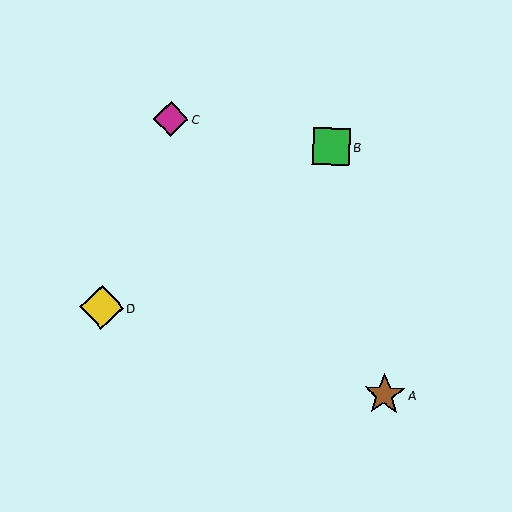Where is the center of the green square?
The center of the green square is at (332, 147).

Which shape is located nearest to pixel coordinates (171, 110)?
The magenta diamond (labeled C) at (171, 119) is nearest to that location.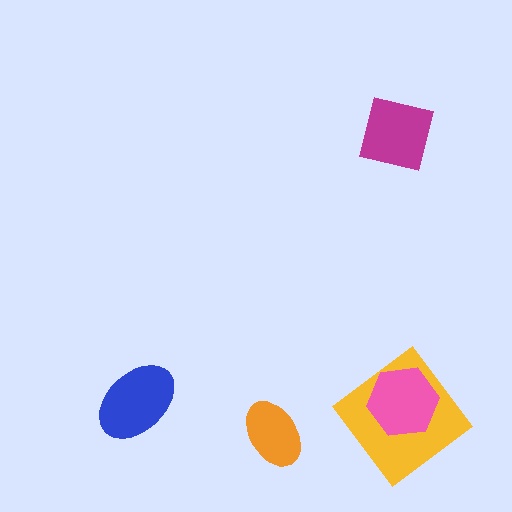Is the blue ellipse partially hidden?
No, no other shape covers it.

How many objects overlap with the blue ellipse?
0 objects overlap with the blue ellipse.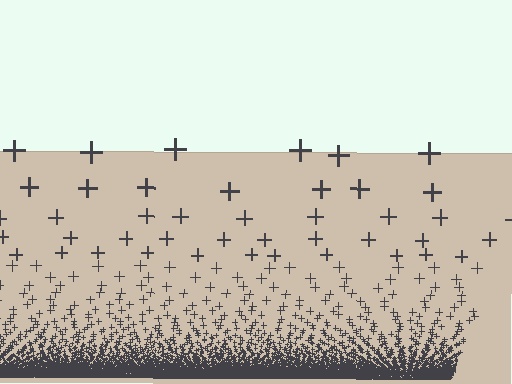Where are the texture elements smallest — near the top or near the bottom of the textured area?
Near the bottom.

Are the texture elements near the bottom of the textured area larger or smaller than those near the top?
Smaller. The gradient is inverted — elements near the bottom are smaller and denser.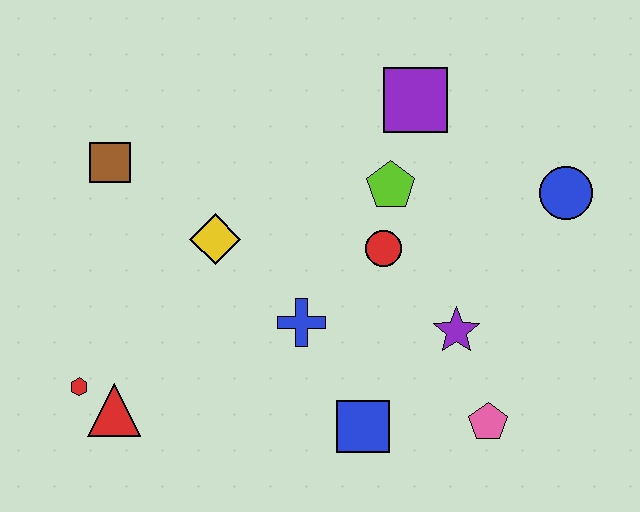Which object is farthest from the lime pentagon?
The red hexagon is farthest from the lime pentagon.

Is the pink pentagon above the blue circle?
No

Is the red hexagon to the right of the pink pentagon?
No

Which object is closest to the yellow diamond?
The blue cross is closest to the yellow diamond.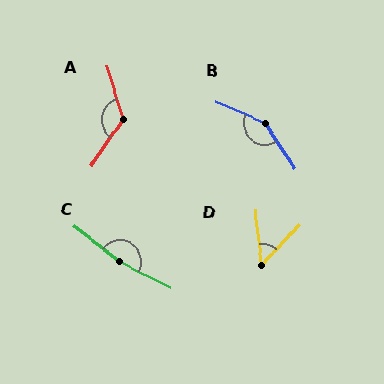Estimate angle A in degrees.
Approximately 128 degrees.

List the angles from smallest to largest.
D (49°), A (128°), B (146°), C (169°).